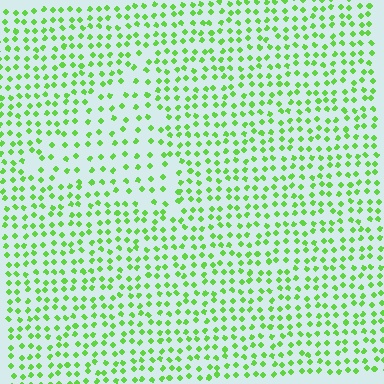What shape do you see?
I see a triangle.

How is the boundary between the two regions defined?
The boundary is defined by a change in element density (approximately 1.7x ratio). All elements are the same color, size, and shape.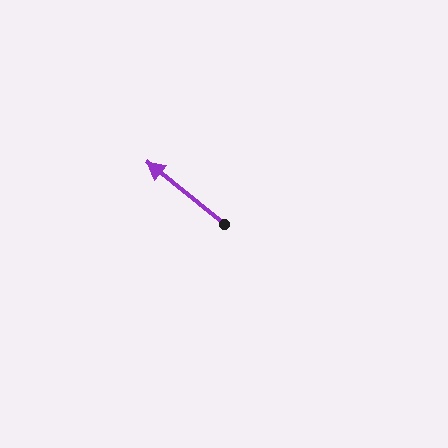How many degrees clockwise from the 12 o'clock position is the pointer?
Approximately 309 degrees.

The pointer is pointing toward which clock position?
Roughly 10 o'clock.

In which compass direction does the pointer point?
Northwest.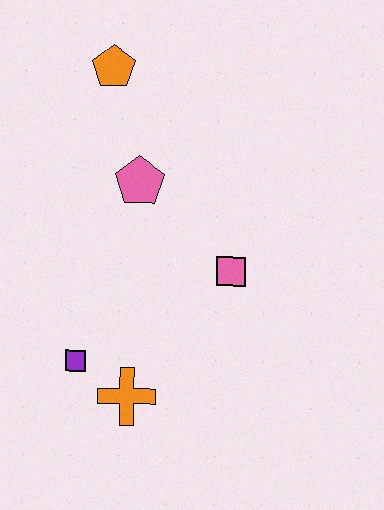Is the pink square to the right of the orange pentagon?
Yes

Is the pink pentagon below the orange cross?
No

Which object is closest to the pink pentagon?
The orange pentagon is closest to the pink pentagon.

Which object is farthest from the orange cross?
The orange pentagon is farthest from the orange cross.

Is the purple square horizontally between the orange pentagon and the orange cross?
No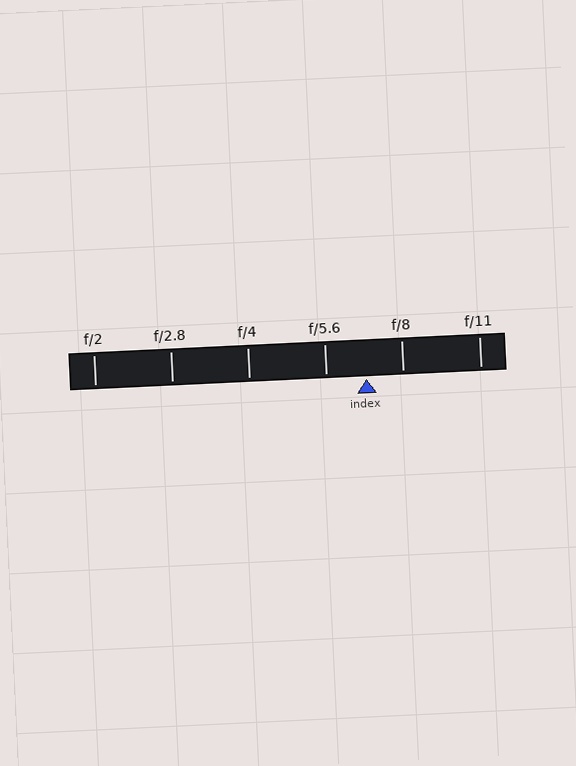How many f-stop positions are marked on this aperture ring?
There are 6 f-stop positions marked.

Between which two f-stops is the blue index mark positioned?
The index mark is between f/5.6 and f/8.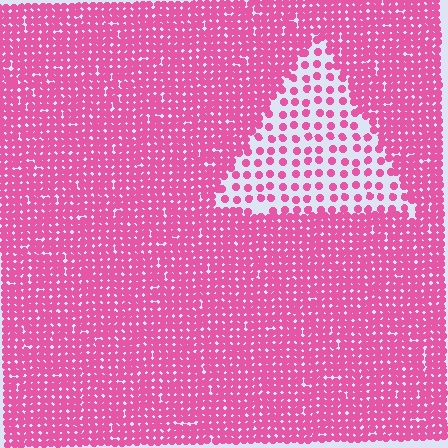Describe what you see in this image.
The image contains small pink elements arranged at two different densities. A triangle-shaped region is visible where the elements are less densely packed than the surrounding area.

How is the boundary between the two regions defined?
The boundary is defined by a change in element density (approximately 2.9x ratio). All elements are the same color, size, and shape.